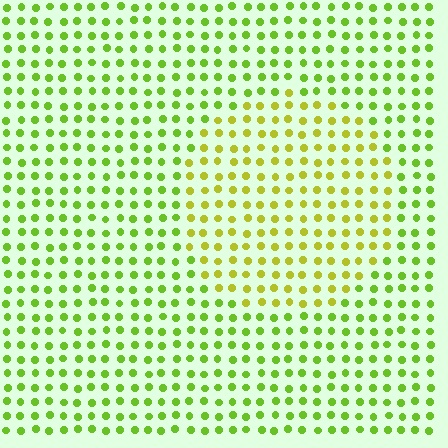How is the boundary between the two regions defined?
The boundary is defined purely by a slight shift in hue (about 29 degrees). Spacing, size, and orientation are identical on both sides.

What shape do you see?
I see a circle.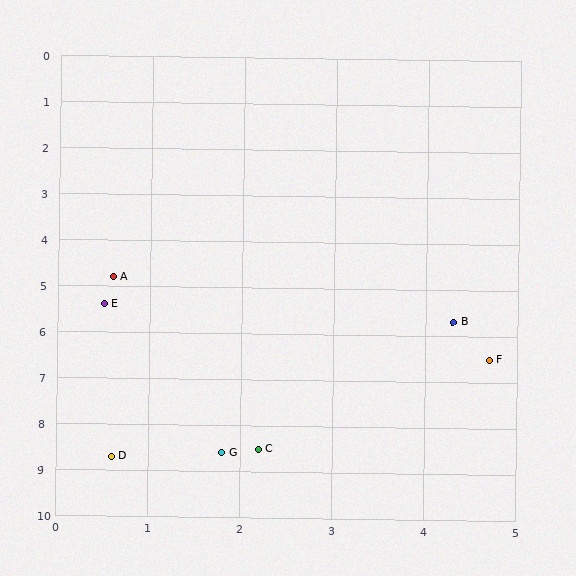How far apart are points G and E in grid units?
Points G and E are about 3.5 grid units apart.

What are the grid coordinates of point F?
Point F is at approximately (4.7, 6.5).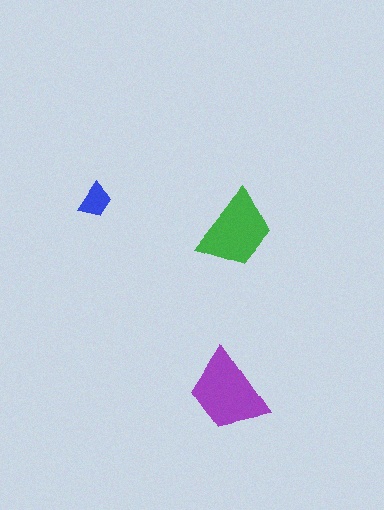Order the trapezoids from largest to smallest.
the purple one, the green one, the blue one.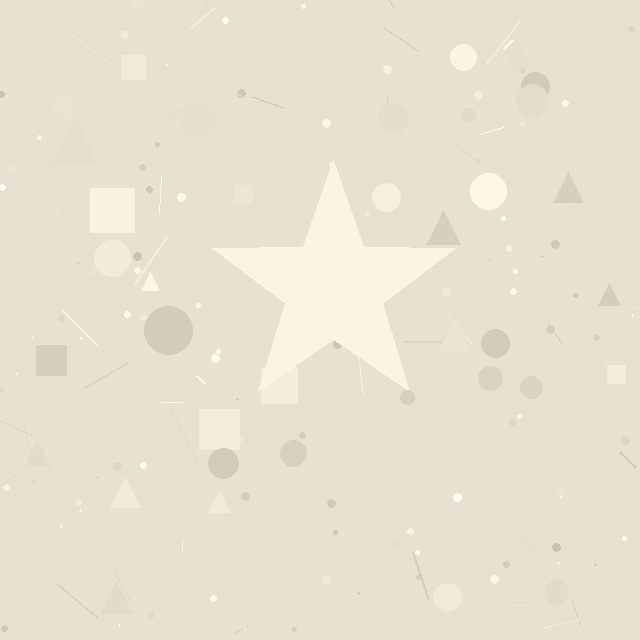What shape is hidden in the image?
A star is hidden in the image.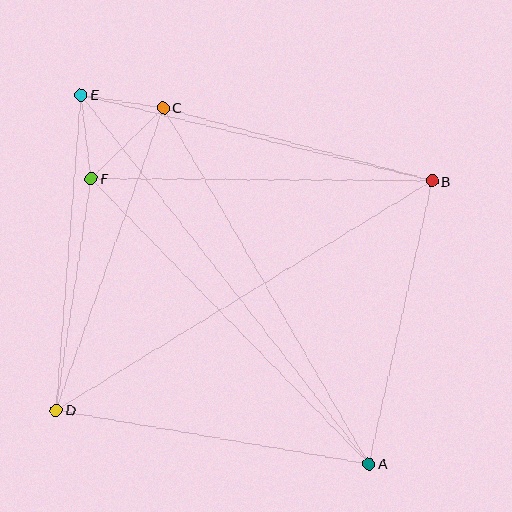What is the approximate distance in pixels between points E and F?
The distance between E and F is approximately 84 pixels.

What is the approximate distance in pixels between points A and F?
The distance between A and F is approximately 398 pixels.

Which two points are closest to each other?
Points C and E are closest to each other.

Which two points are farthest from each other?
Points A and E are farthest from each other.